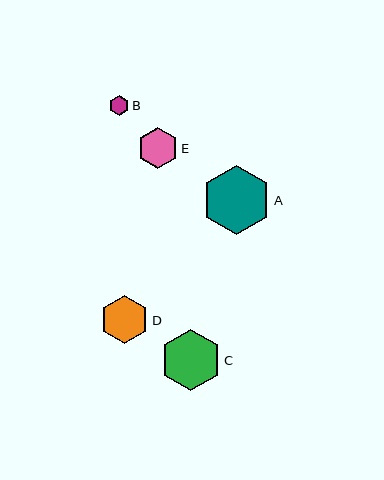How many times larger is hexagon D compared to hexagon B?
Hexagon D is approximately 2.4 times the size of hexagon B.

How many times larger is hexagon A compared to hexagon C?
Hexagon A is approximately 1.1 times the size of hexagon C.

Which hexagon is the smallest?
Hexagon B is the smallest with a size of approximately 20 pixels.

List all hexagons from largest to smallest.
From largest to smallest: A, C, D, E, B.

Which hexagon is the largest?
Hexagon A is the largest with a size of approximately 69 pixels.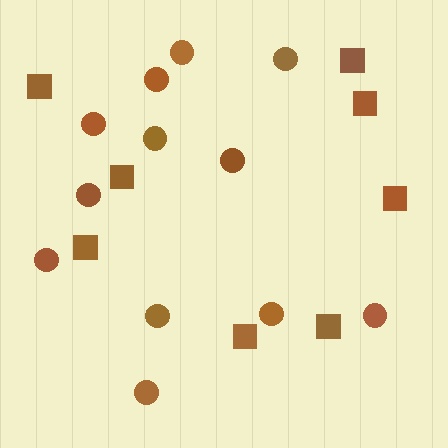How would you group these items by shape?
There are 2 groups: one group of circles (12) and one group of squares (8).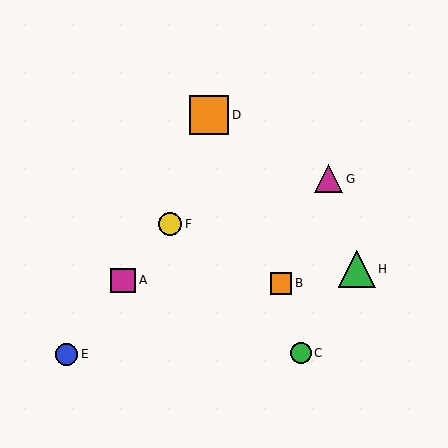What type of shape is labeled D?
Shape D is an orange square.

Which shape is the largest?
The orange square (labeled D) is the largest.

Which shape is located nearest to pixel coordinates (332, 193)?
The magenta triangle (labeled G) at (329, 179) is nearest to that location.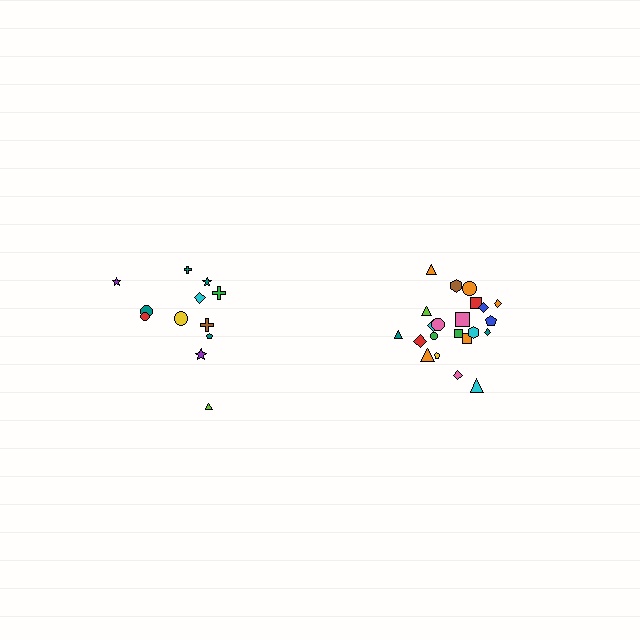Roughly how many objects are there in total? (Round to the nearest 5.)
Roughly 35 objects in total.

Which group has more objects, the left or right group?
The right group.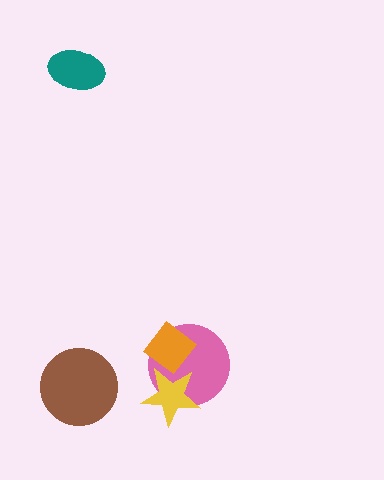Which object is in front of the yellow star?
The orange diamond is in front of the yellow star.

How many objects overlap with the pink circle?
2 objects overlap with the pink circle.